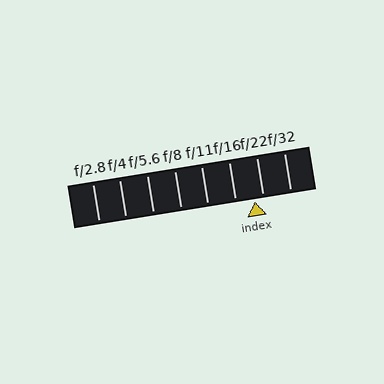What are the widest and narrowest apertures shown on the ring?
The widest aperture shown is f/2.8 and the narrowest is f/32.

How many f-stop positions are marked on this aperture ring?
There are 8 f-stop positions marked.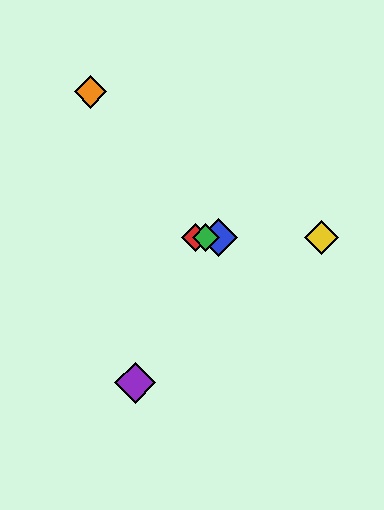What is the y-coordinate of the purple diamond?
The purple diamond is at y≈383.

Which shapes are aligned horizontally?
The red diamond, the blue diamond, the green diamond, the yellow diamond are aligned horizontally.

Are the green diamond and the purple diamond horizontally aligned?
No, the green diamond is at y≈237 and the purple diamond is at y≈383.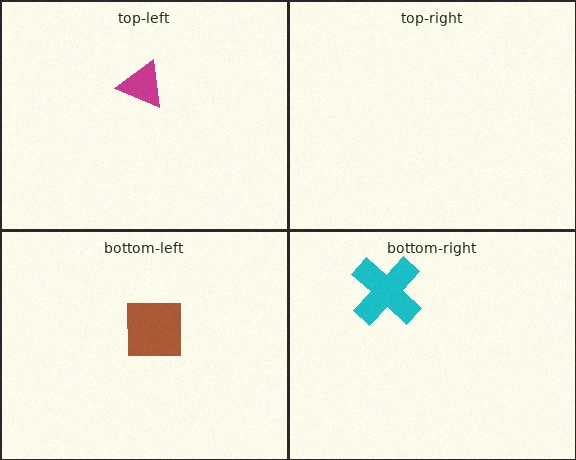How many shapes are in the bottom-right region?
1.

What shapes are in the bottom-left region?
The brown square.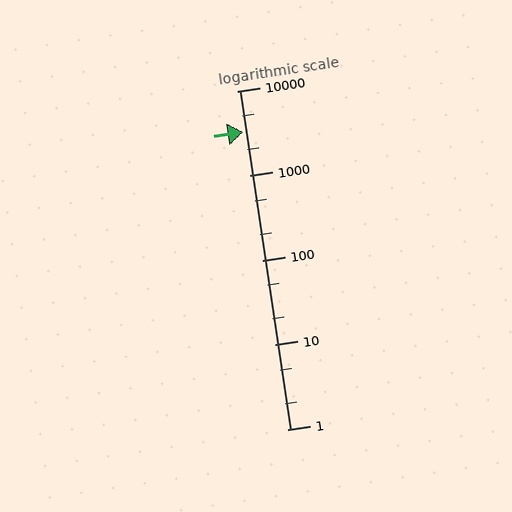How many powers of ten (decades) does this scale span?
The scale spans 4 decades, from 1 to 10000.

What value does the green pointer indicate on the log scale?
The pointer indicates approximately 3300.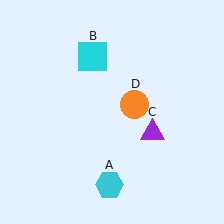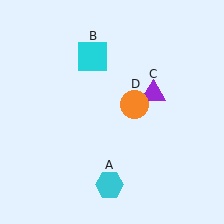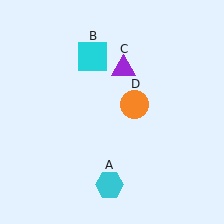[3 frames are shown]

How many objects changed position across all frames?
1 object changed position: purple triangle (object C).